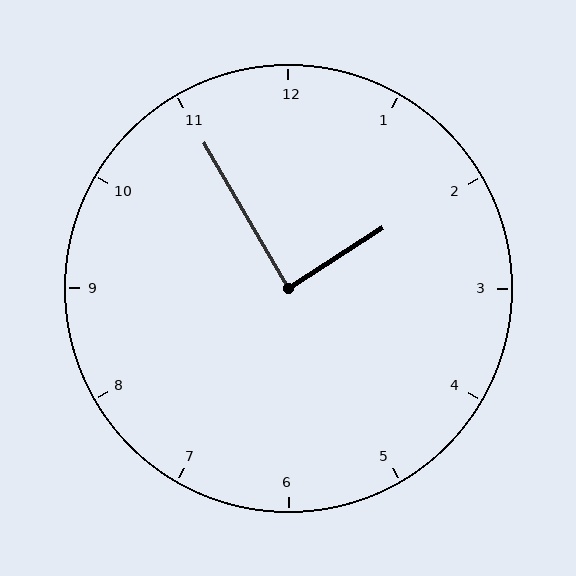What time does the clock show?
1:55.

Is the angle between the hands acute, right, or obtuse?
It is right.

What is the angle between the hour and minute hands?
Approximately 88 degrees.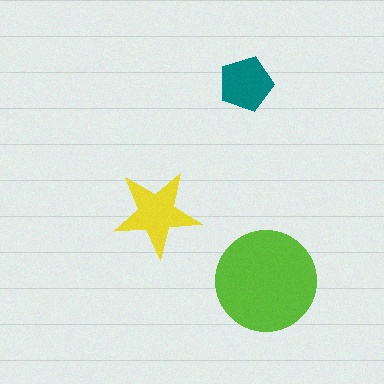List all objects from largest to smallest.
The lime circle, the yellow star, the teal pentagon.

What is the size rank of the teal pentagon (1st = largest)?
3rd.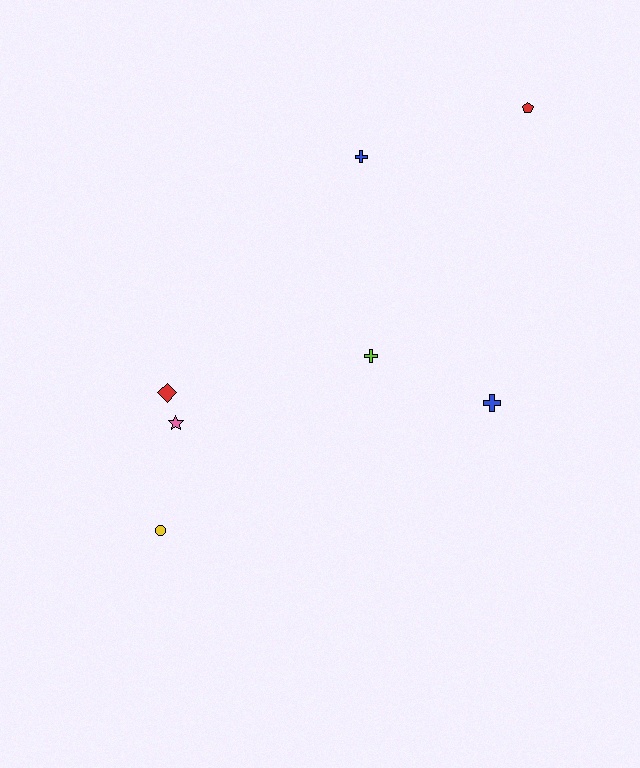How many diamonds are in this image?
There is 1 diamond.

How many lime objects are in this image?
There is 1 lime object.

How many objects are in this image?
There are 7 objects.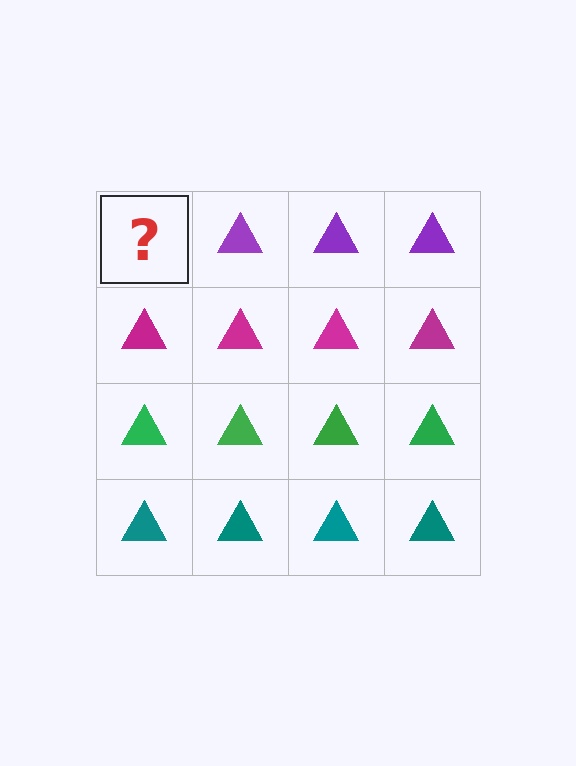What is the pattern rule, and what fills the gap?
The rule is that each row has a consistent color. The gap should be filled with a purple triangle.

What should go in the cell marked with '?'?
The missing cell should contain a purple triangle.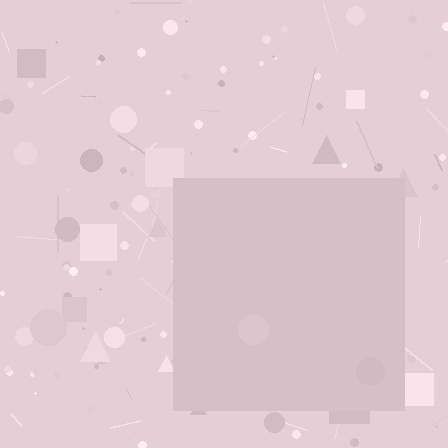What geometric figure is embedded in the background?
A square is embedded in the background.